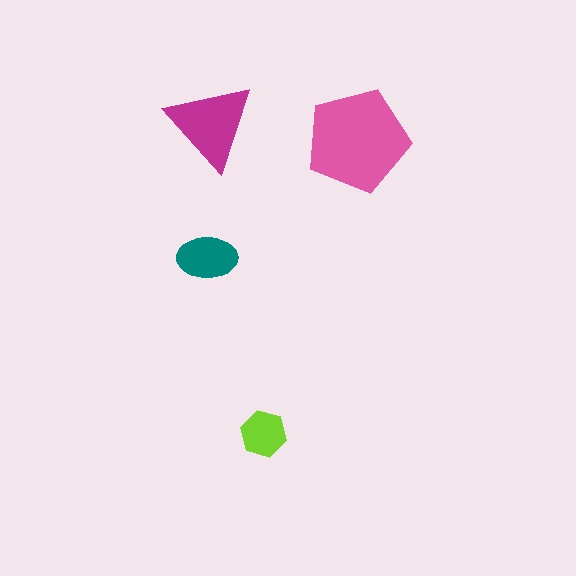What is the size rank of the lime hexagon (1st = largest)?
4th.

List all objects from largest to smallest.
The pink pentagon, the magenta triangle, the teal ellipse, the lime hexagon.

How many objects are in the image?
There are 4 objects in the image.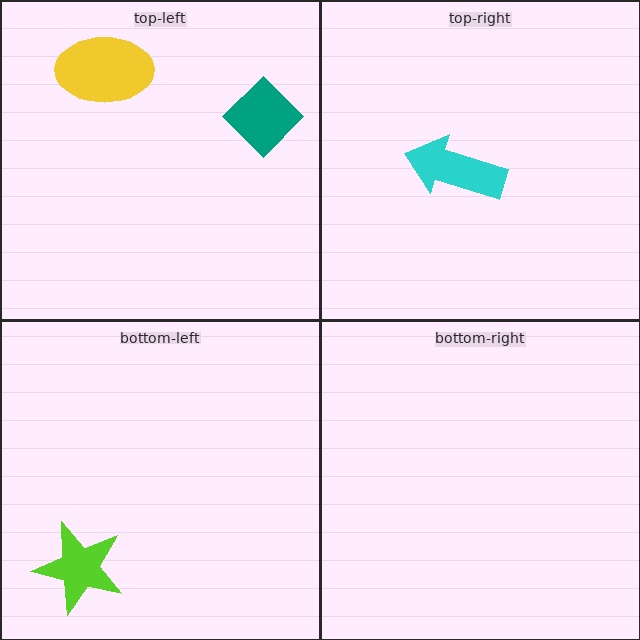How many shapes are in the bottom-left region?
1.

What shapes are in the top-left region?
The yellow ellipse, the teal diamond.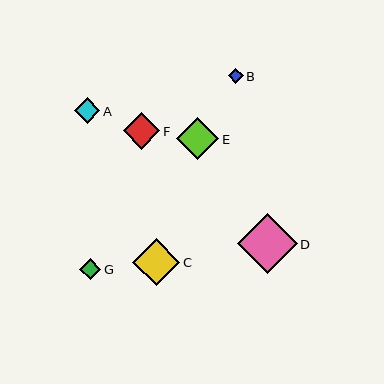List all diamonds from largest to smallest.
From largest to smallest: D, C, E, F, A, G, B.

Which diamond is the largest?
Diamond D is the largest with a size of approximately 60 pixels.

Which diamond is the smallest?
Diamond B is the smallest with a size of approximately 15 pixels.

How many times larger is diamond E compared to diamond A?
Diamond E is approximately 1.7 times the size of diamond A.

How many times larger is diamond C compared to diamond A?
Diamond C is approximately 1.8 times the size of diamond A.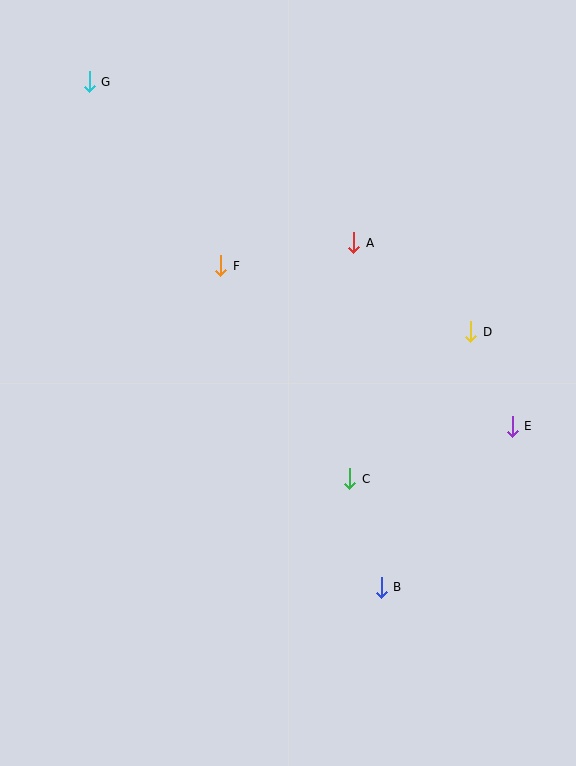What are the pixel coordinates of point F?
Point F is at (221, 266).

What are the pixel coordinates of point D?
Point D is at (471, 332).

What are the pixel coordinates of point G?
Point G is at (89, 82).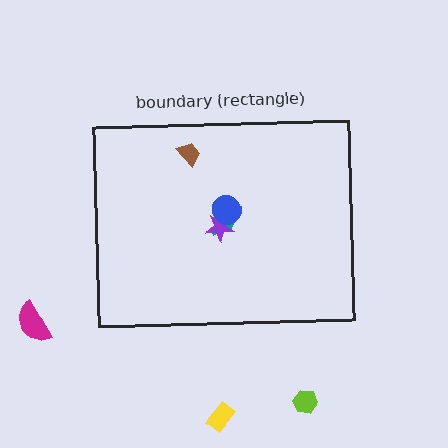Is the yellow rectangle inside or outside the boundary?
Outside.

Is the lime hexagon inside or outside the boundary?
Outside.